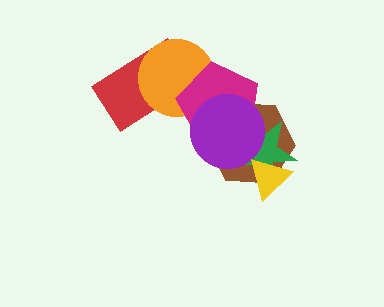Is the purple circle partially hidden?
No, no other shape covers it.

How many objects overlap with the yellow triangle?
2 objects overlap with the yellow triangle.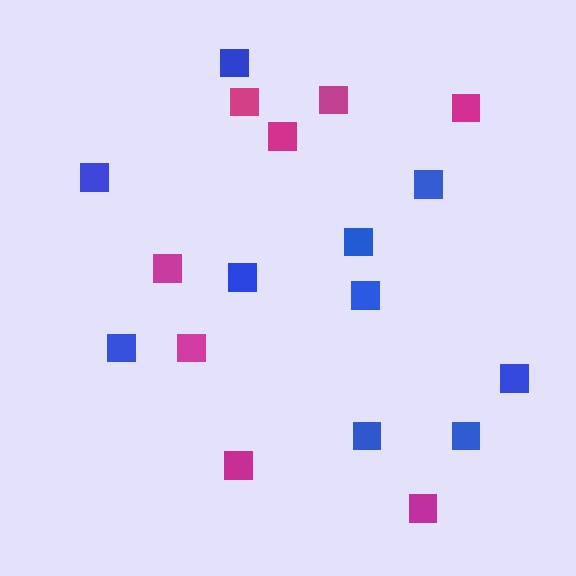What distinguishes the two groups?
There are 2 groups: one group of blue squares (10) and one group of magenta squares (8).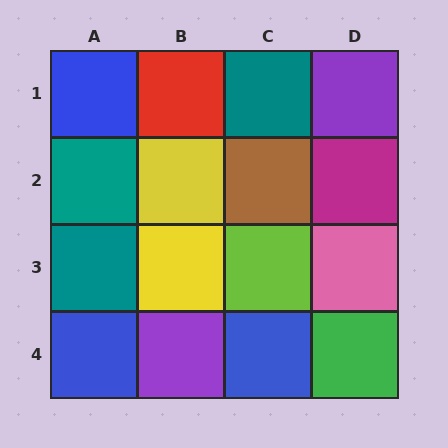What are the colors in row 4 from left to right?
Blue, purple, blue, green.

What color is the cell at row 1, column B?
Red.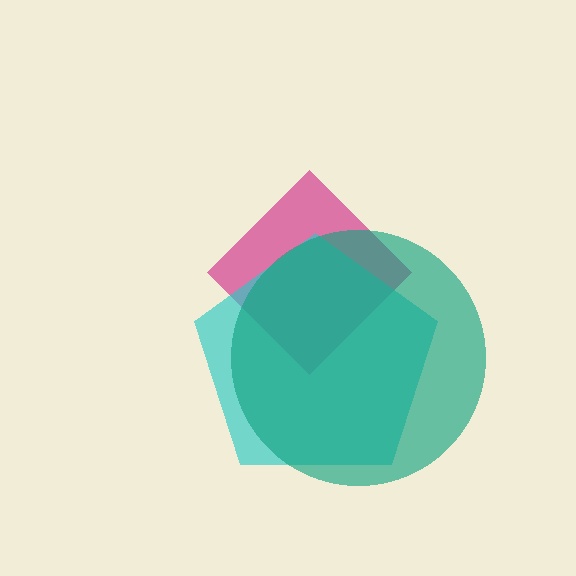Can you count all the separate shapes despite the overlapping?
Yes, there are 3 separate shapes.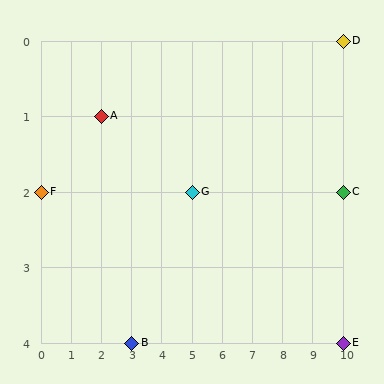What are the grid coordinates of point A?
Point A is at grid coordinates (2, 1).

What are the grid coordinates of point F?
Point F is at grid coordinates (0, 2).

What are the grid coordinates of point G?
Point G is at grid coordinates (5, 2).